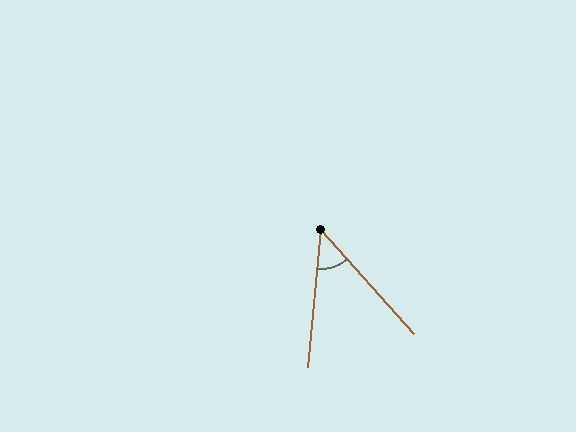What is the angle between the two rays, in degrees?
Approximately 48 degrees.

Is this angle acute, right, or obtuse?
It is acute.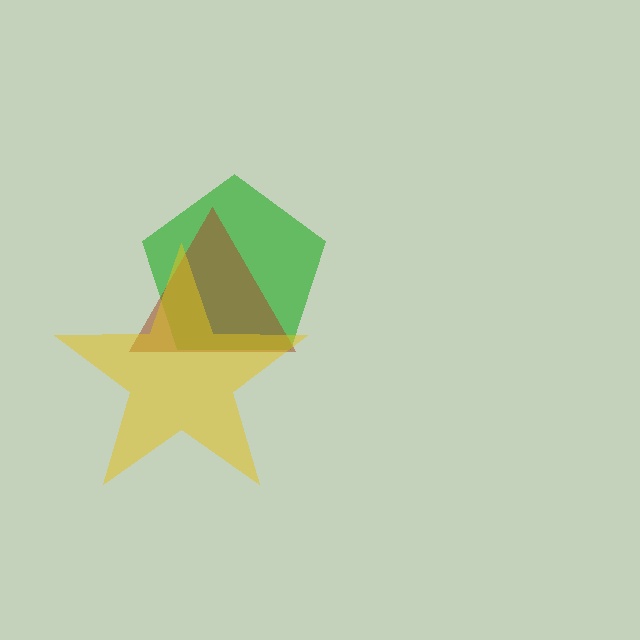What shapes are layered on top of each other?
The layered shapes are: a green pentagon, a brown triangle, a yellow star.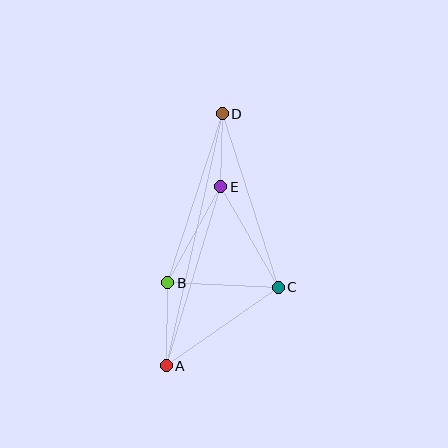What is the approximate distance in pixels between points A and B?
The distance between A and B is approximately 83 pixels.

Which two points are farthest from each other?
Points A and D are farthest from each other.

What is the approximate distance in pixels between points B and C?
The distance between B and C is approximately 111 pixels.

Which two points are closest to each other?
Points D and E are closest to each other.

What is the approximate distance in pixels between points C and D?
The distance between C and D is approximately 182 pixels.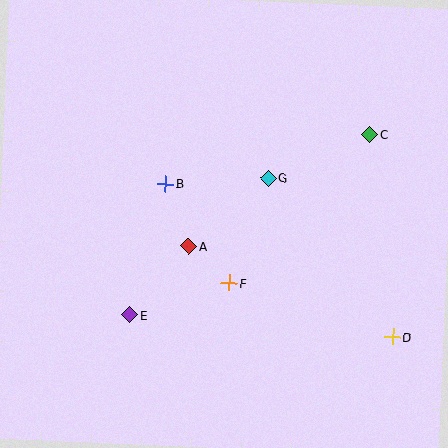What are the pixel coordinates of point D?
Point D is at (392, 337).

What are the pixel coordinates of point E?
Point E is at (130, 315).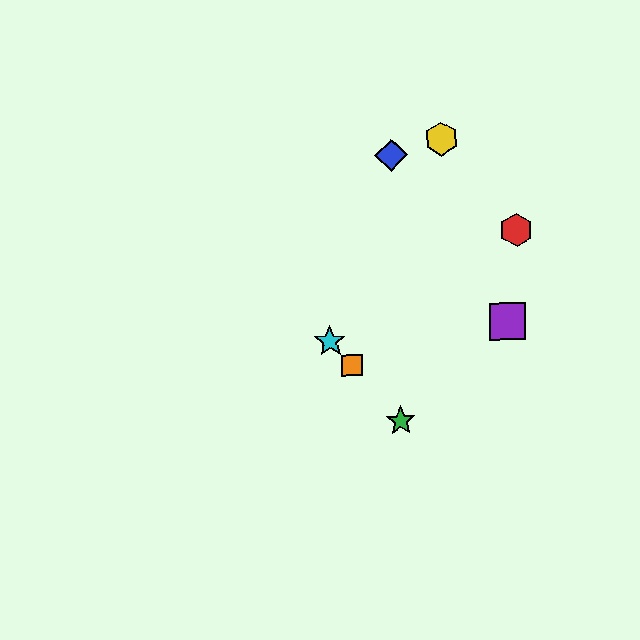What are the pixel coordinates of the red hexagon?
The red hexagon is at (516, 230).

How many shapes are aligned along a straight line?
3 shapes (the green star, the orange square, the cyan star) are aligned along a straight line.